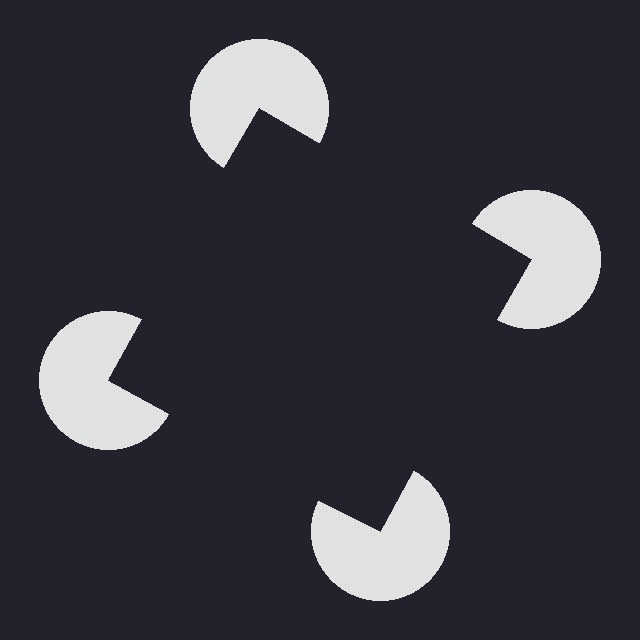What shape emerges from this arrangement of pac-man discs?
An illusory square — its edges are inferred from the aligned wedge cuts in the pac-man discs, not physically drawn.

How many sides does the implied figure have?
4 sides.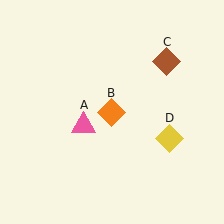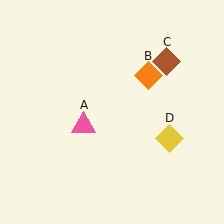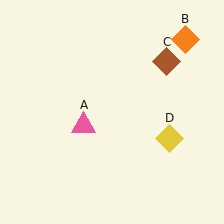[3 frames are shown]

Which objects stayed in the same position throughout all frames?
Pink triangle (object A) and brown diamond (object C) and yellow diamond (object D) remained stationary.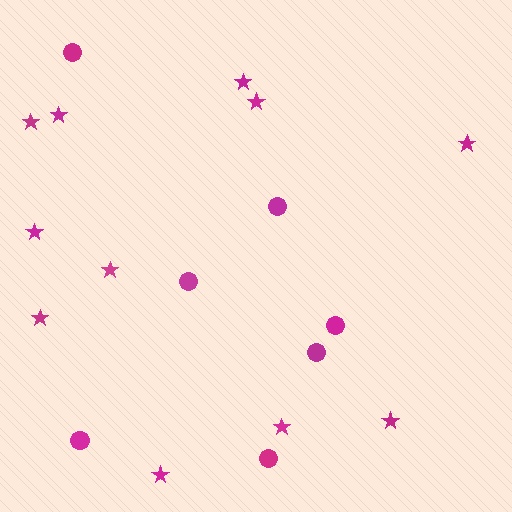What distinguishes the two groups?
There are 2 groups: one group of stars (11) and one group of circles (7).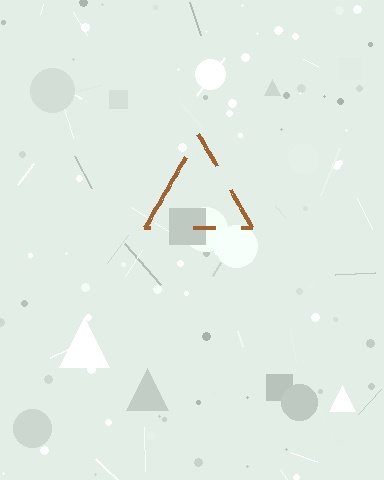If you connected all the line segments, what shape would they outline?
They would outline a triangle.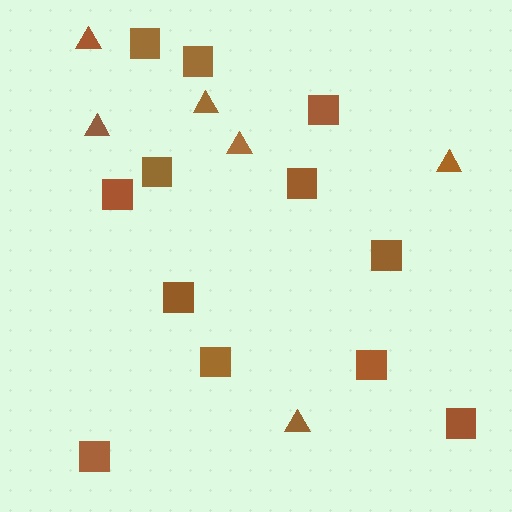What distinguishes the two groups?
There are 2 groups: one group of squares (12) and one group of triangles (6).